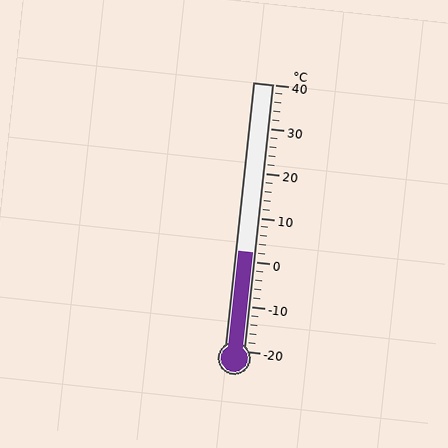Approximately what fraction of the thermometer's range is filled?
The thermometer is filled to approximately 35% of its range.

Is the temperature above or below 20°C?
The temperature is below 20°C.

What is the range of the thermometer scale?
The thermometer scale ranges from -20°C to 40°C.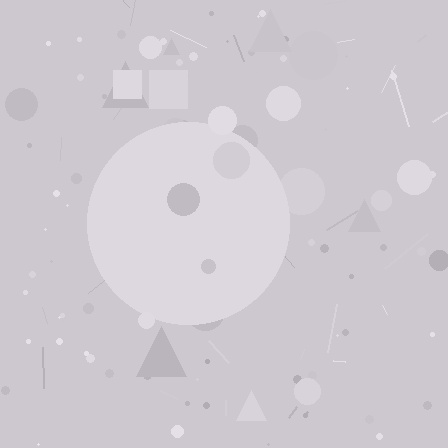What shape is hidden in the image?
A circle is hidden in the image.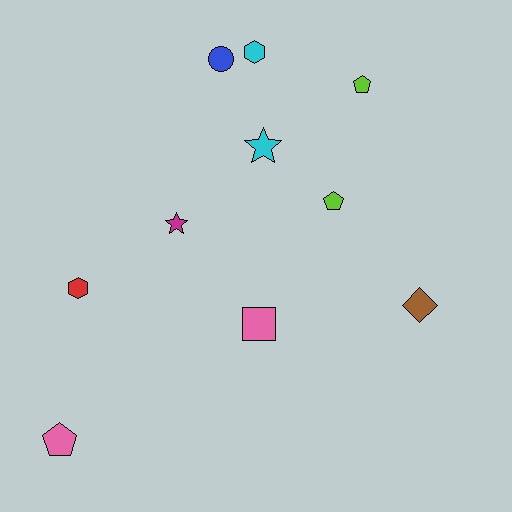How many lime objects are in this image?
There are 2 lime objects.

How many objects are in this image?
There are 10 objects.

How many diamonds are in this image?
There is 1 diamond.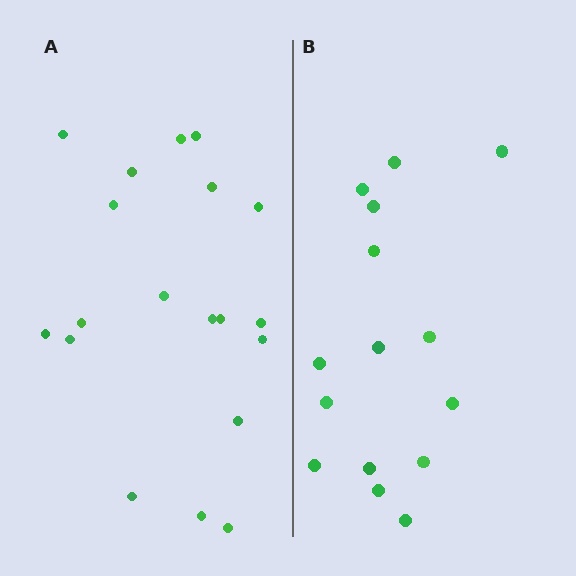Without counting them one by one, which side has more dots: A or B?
Region A (the left region) has more dots.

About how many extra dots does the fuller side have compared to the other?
Region A has about 4 more dots than region B.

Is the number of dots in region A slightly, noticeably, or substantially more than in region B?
Region A has noticeably more, but not dramatically so. The ratio is roughly 1.3 to 1.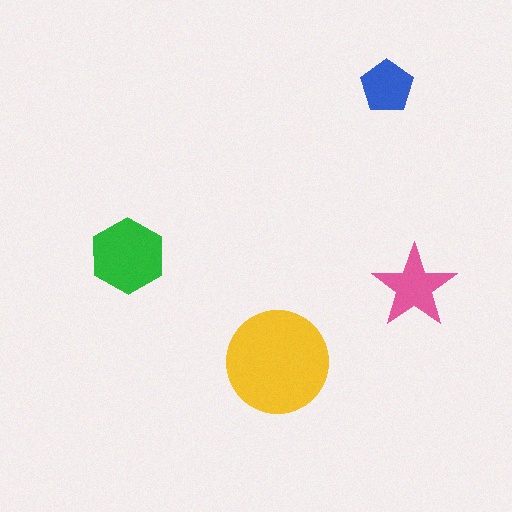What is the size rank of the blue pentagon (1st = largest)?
4th.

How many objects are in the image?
There are 4 objects in the image.